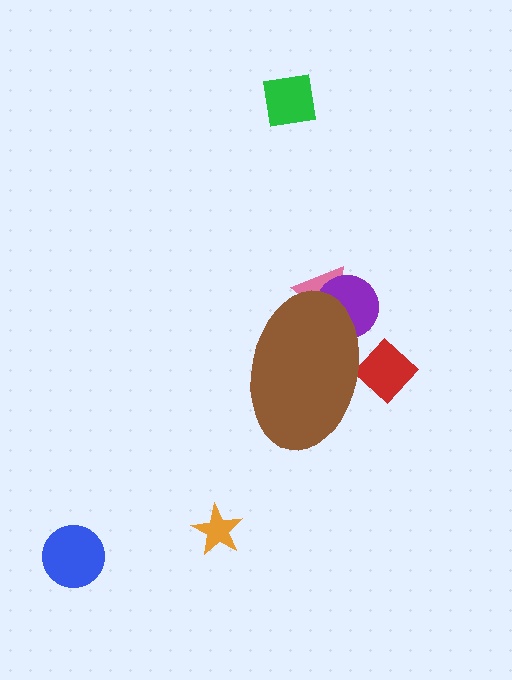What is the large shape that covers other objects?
A brown ellipse.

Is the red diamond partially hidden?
Yes, the red diamond is partially hidden behind the brown ellipse.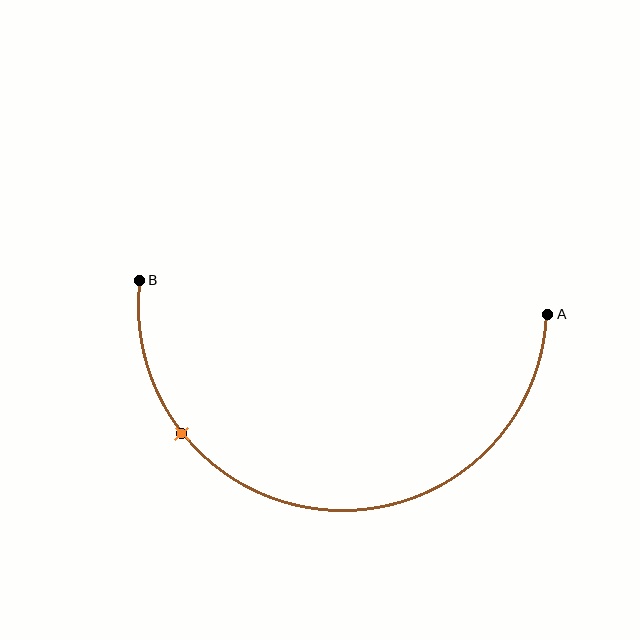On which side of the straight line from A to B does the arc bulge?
The arc bulges below the straight line connecting A and B.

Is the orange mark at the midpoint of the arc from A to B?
No. The orange mark lies on the arc but is closer to endpoint B. The arc midpoint would be at the point on the curve equidistant along the arc from both A and B.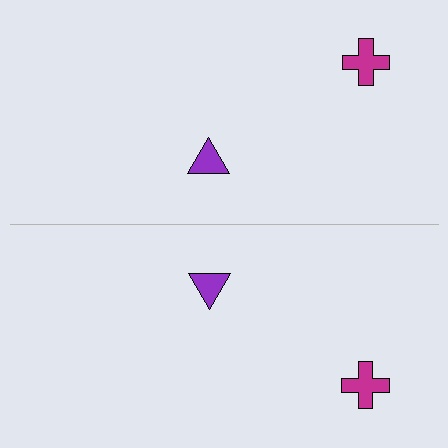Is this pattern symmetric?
Yes, this pattern has bilateral (reflection) symmetry.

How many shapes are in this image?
There are 4 shapes in this image.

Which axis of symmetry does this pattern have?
The pattern has a horizontal axis of symmetry running through the center of the image.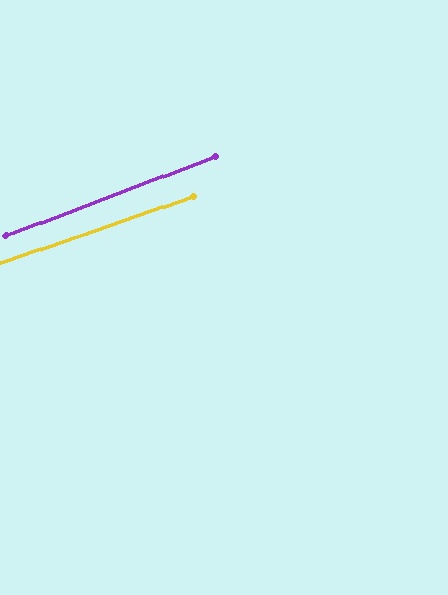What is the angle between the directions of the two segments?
Approximately 2 degrees.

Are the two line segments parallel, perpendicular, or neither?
Parallel — their directions differ by only 1.8°.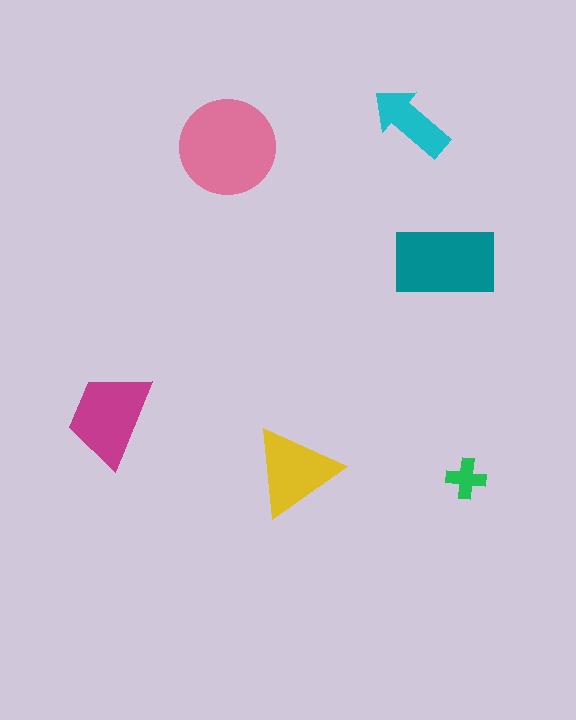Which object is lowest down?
The green cross is bottommost.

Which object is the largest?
The pink circle.